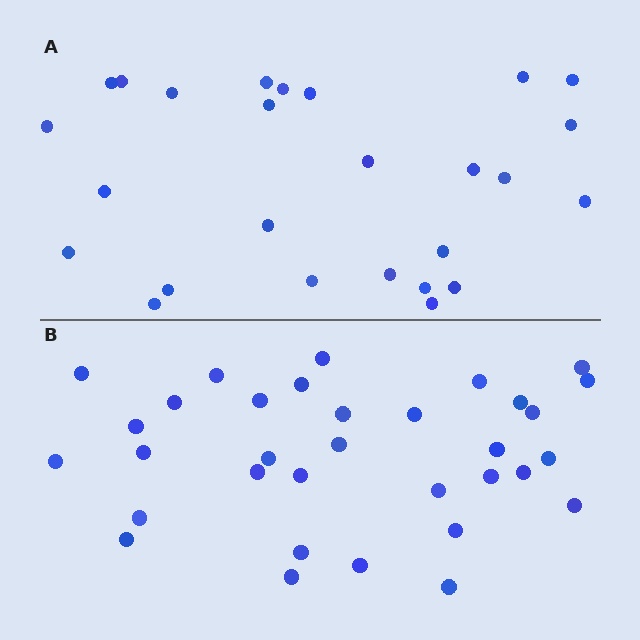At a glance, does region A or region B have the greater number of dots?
Region B (the bottom region) has more dots.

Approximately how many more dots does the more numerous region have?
Region B has roughly 8 or so more dots than region A.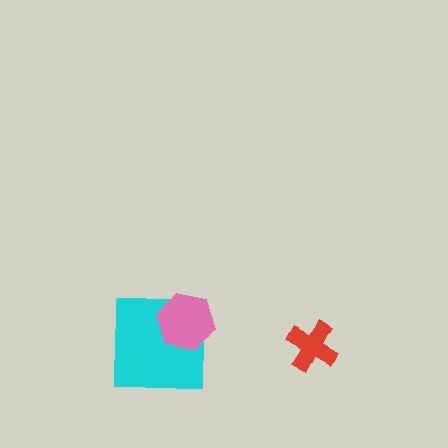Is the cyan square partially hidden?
Yes, it is partially covered by another shape.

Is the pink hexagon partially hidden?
No, no other shape covers it.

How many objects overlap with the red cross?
0 objects overlap with the red cross.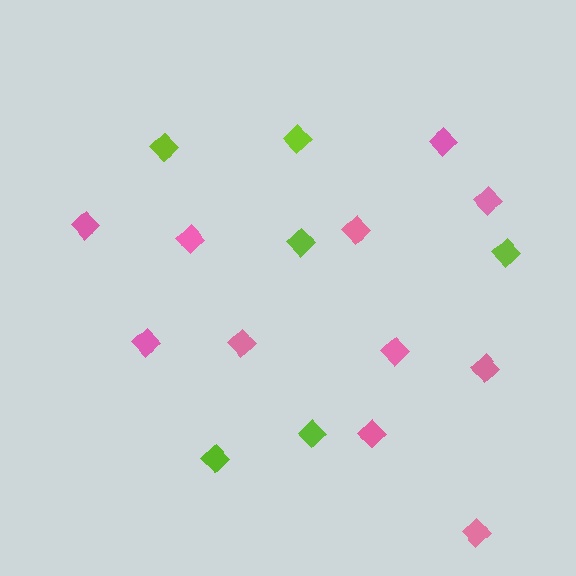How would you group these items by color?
There are 2 groups: one group of lime diamonds (6) and one group of pink diamonds (11).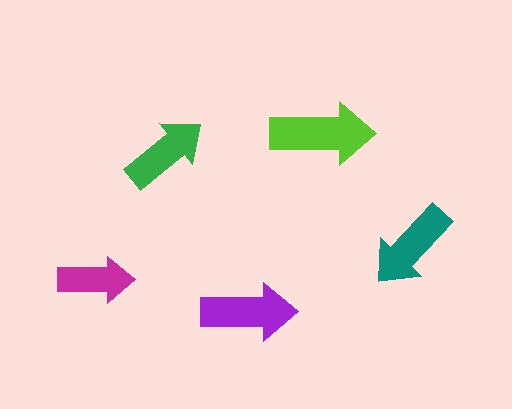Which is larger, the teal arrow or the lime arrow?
The lime one.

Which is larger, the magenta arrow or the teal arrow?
The teal one.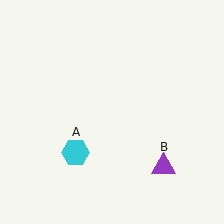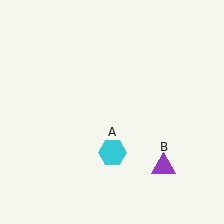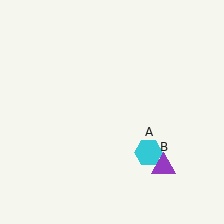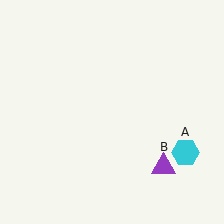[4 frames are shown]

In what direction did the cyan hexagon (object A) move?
The cyan hexagon (object A) moved right.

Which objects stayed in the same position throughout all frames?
Purple triangle (object B) remained stationary.